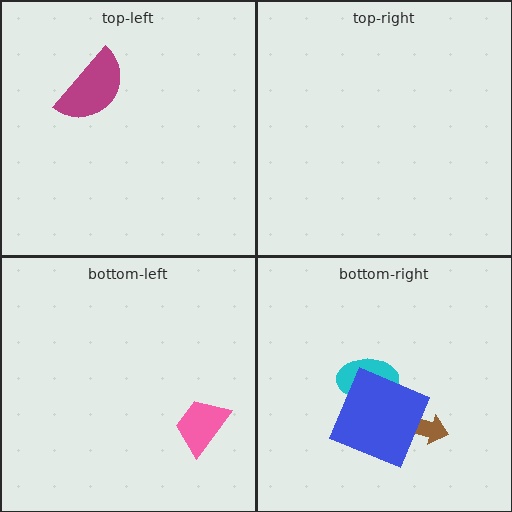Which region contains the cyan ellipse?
The bottom-right region.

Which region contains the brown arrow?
The bottom-right region.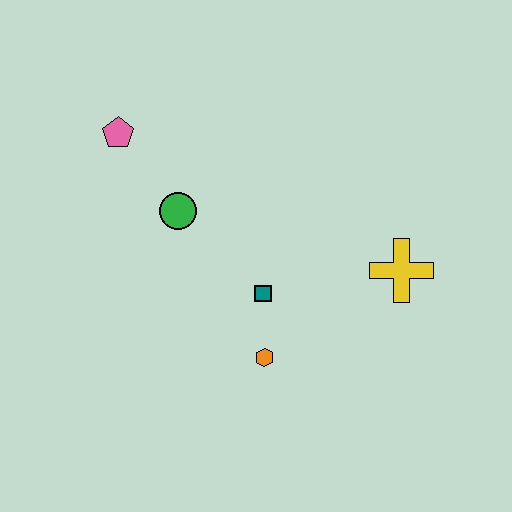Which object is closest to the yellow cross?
The teal square is closest to the yellow cross.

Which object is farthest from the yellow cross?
The pink pentagon is farthest from the yellow cross.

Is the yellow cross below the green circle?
Yes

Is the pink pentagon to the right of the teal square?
No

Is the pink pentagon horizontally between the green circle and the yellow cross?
No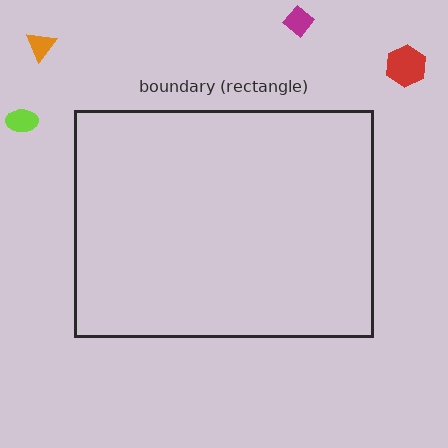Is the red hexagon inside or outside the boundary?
Outside.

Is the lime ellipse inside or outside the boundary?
Outside.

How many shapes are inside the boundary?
0 inside, 4 outside.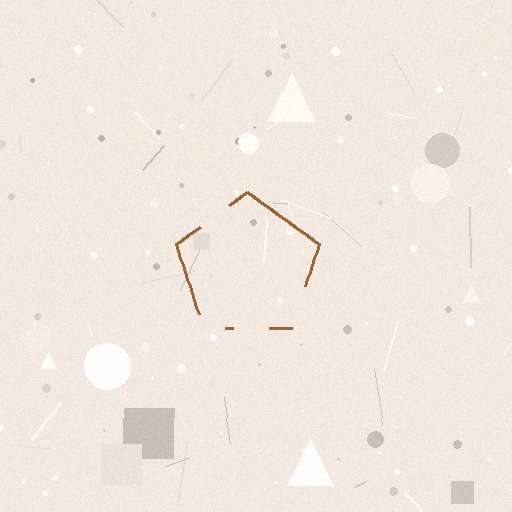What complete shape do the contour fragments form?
The contour fragments form a pentagon.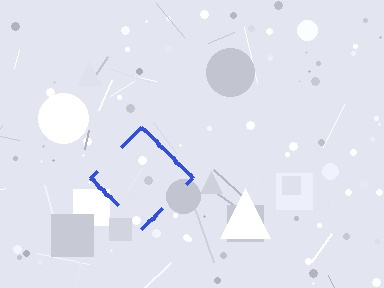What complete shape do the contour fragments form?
The contour fragments form a diamond.